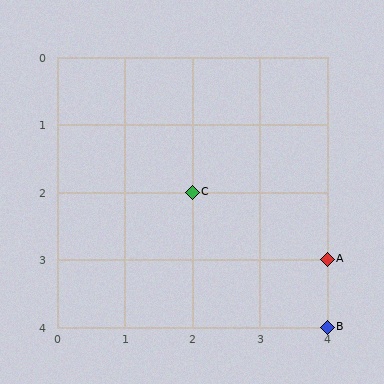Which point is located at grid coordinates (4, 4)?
Point B is at (4, 4).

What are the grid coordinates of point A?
Point A is at grid coordinates (4, 3).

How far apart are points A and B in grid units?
Points A and B are 1 row apart.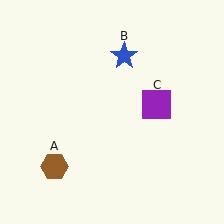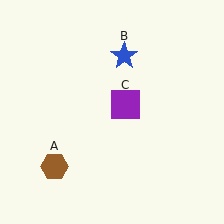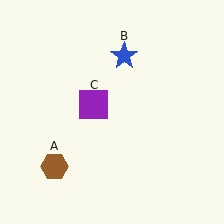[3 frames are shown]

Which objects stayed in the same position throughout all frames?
Brown hexagon (object A) and blue star (object B) remained stationary.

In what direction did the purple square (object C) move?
The purple square (object C) moved left.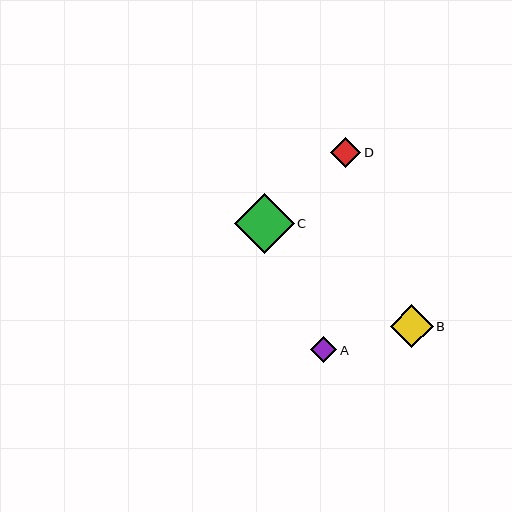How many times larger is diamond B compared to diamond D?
Diamond B is approximately 1.4 times the size of diamond D.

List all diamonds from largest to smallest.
From largest to smallest: C, B, D, A.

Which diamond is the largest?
Diamond C is the largest with a size of approximately 60 pixels.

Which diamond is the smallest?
Diamond A is the smallest with a size of approximately 26 pixels.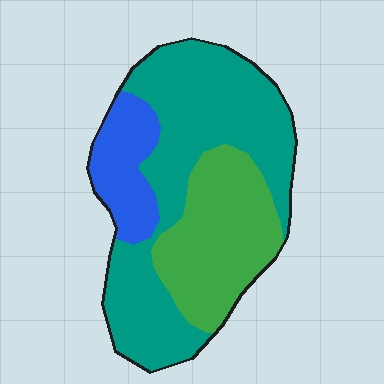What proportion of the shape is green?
Green covers roughly 30% of the shape.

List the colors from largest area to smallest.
From largest to smallest: teal, green, blue.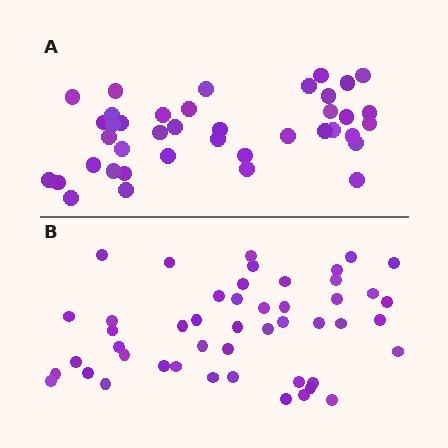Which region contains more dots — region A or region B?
Region B (the bottom region) has more dots.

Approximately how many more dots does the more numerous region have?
Region B has roughly 8 or so more dots than region A.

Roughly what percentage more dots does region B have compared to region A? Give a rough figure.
About 20% more.